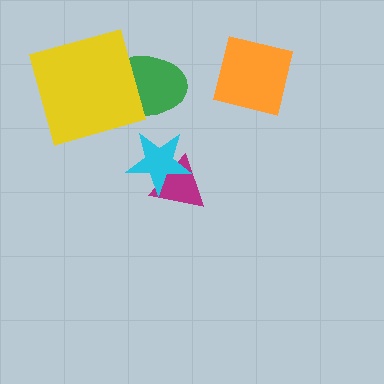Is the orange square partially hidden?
No, no other shape covers it.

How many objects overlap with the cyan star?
1 object overlaps with the cyan star.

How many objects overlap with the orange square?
0 objects overlap with the orange square.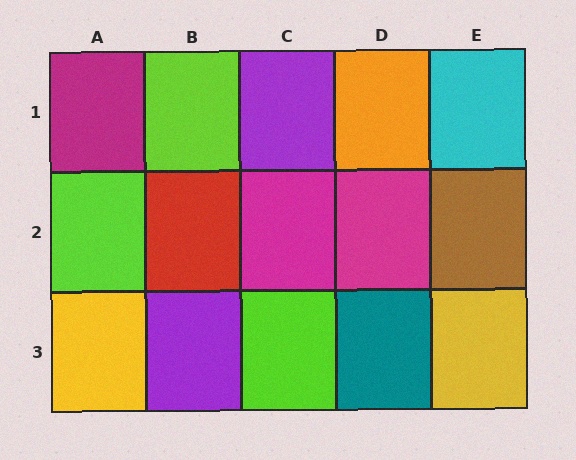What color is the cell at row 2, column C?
Magenta.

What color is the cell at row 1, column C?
Purple.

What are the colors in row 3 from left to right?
Yellow, purple, lime, teal, yellow.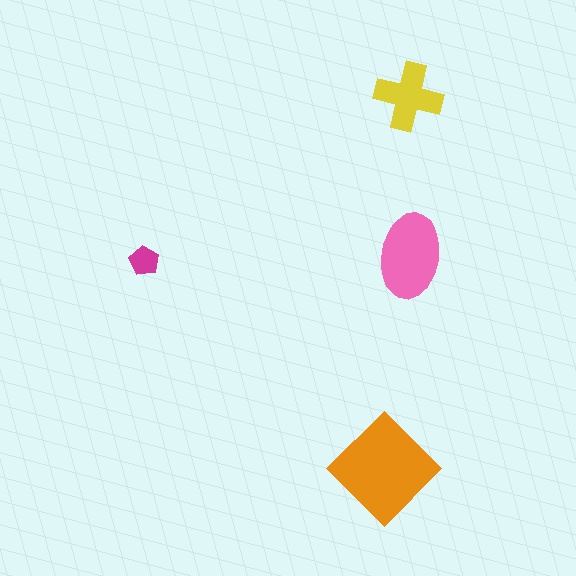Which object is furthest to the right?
The pink ellipse is rightmost.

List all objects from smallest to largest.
The magenta pentagon, the yellow cross, the pink ellipse, the orange diamond.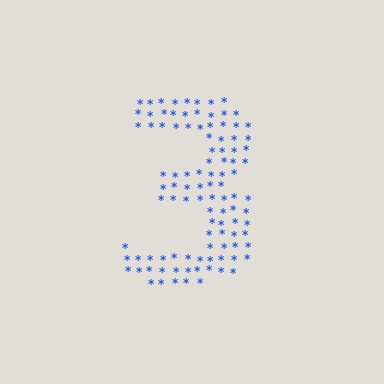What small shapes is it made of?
It is made of small asterisks.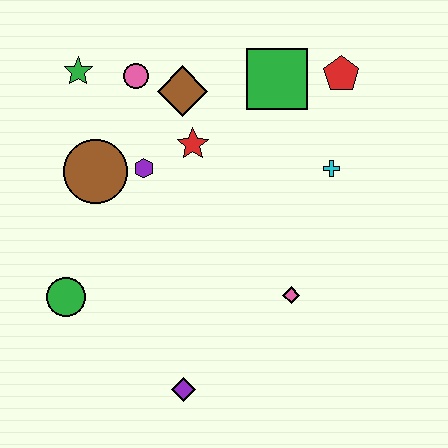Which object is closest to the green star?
The pink circle is closest to the green star.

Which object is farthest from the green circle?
The red pentagon is farthest from the green circle.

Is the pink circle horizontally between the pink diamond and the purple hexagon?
No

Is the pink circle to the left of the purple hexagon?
Yes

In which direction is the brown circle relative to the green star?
The brown circle is below the green star.